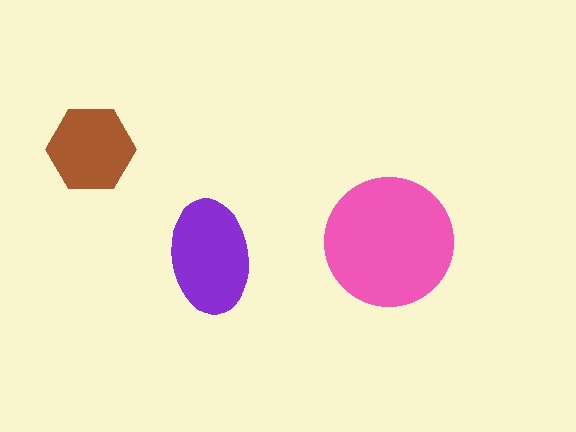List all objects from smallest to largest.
The brown hexagon, the purple ellipse, the pink circle.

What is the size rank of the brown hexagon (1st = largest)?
3rd.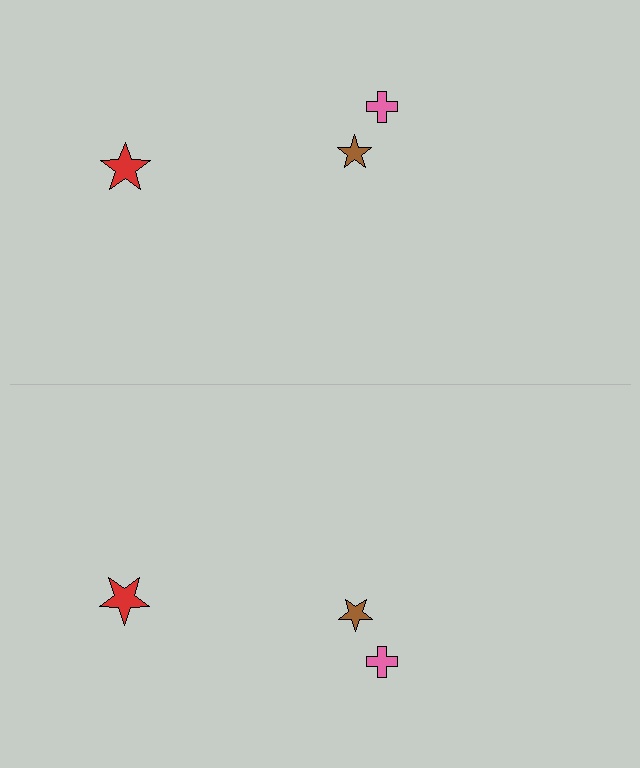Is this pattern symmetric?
Yes, this pattern has bilateral (reflection) symmetry.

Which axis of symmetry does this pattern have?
The pattern has a horizontal axis of symmetry running through the center of the image.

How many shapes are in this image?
There are 6 shapes in this image.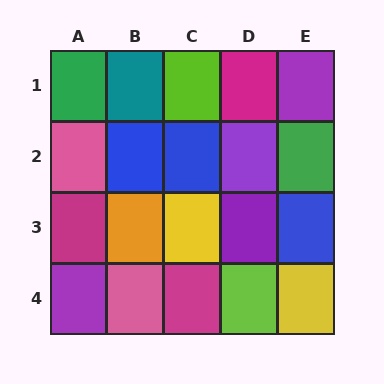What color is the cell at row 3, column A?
Magenta.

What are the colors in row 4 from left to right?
Purple, pink, magenta, lime, yellow.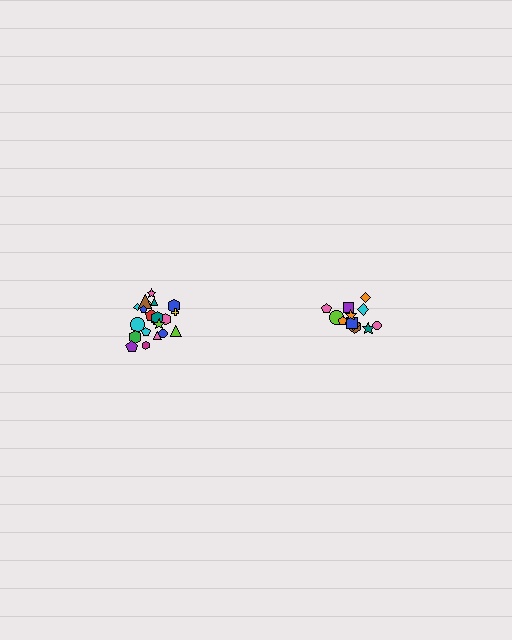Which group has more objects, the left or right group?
The left group.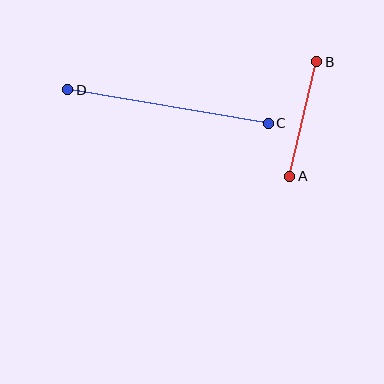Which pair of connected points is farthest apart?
Points C and D are farthest apart.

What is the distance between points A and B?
The distance is approximately 118 pixels.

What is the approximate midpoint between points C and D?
The midpoint is at approximately (168, 107) pixels.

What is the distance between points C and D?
The distance is approximately 203 pixels.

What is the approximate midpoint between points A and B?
The midpoint is at approximately (303, 119) pixels.